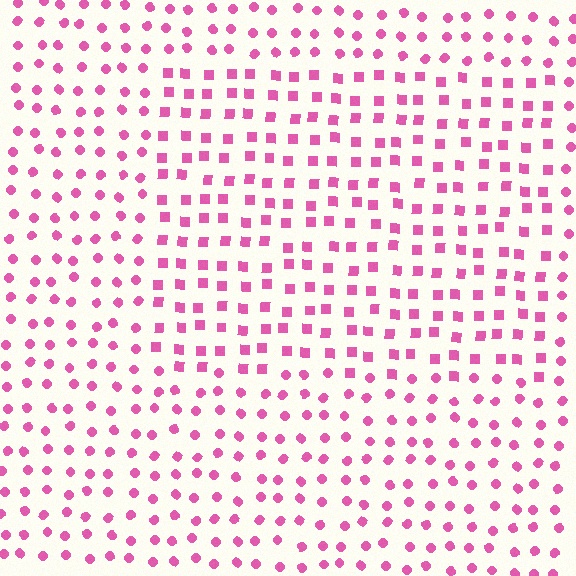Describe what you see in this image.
The image is filled with small pink elements arranged in a uniform grid. A rectangle-shaped region contains squares, while the surrounding area contains circles. The boundary is defined purely by the change in element shape.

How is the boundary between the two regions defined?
The boundary is defined by a change in element shape: squares inside vs. circles outside. All elements share the same color and spacing.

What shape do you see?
I see a rectangle.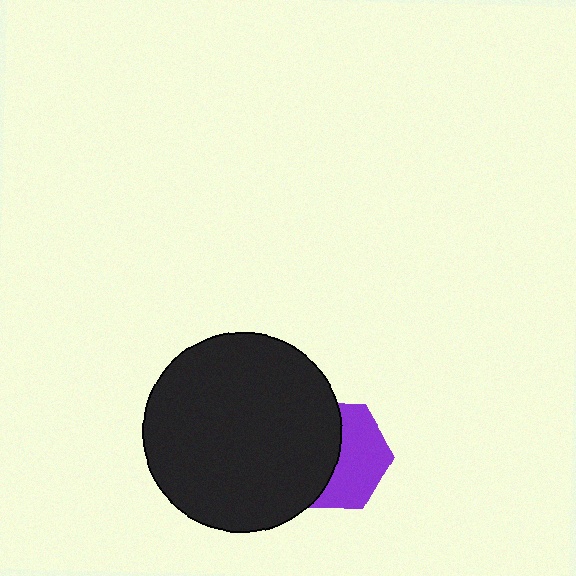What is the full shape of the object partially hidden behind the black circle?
The partially hidden object is a purple hexagon.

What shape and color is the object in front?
The object in front is a black circle.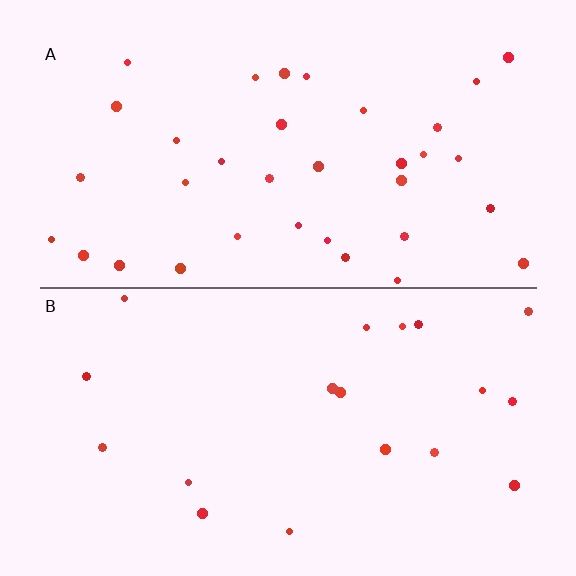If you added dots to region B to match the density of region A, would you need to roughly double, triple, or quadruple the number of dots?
Approximately double.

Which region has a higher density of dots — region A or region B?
A (the top).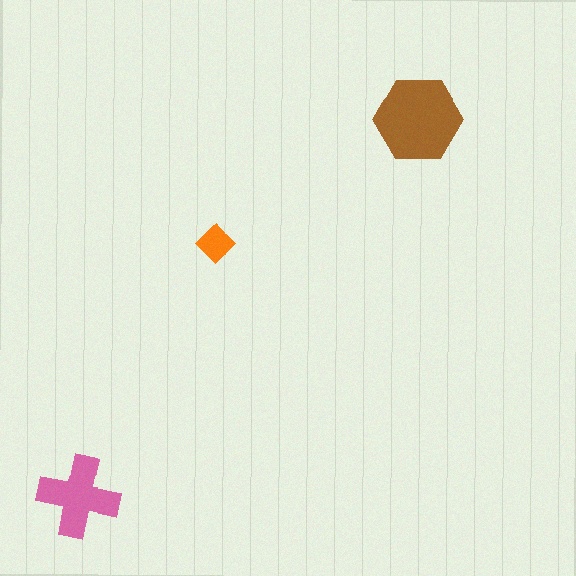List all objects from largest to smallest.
The brown hexagon, the pink cross, the orange diamond.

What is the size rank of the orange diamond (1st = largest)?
3rd.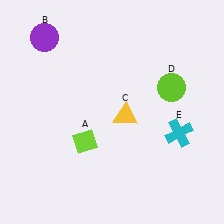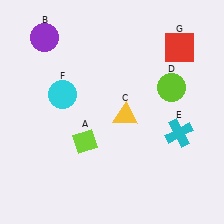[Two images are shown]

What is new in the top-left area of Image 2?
A cyan circle (F) was added in the top-left area of Image 2.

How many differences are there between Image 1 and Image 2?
There are 2 differences between the two images.